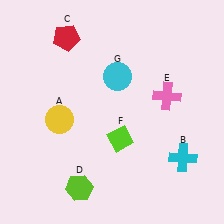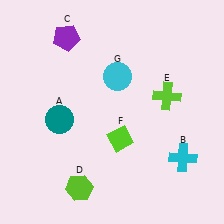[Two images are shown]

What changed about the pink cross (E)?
In Image 1, E is pink. In Image 2, it changed to lime.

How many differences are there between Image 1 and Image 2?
There are 3 differences between the two images.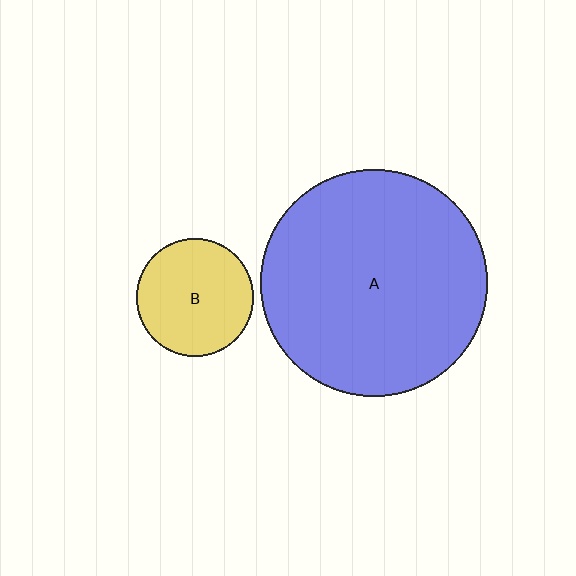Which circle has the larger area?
Circle A (blue).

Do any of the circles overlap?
No, none of the circles overlap.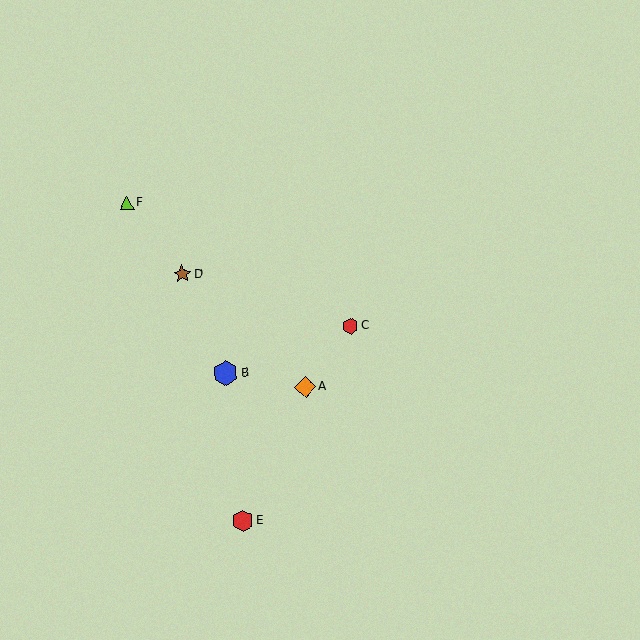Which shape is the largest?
The blue hexagon (labeled B) is the largest.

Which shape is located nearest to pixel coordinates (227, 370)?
The blue hexagon (labeled B) at (226, 373) is nearest to that location.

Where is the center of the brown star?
The center of the brown star is at (182, 274).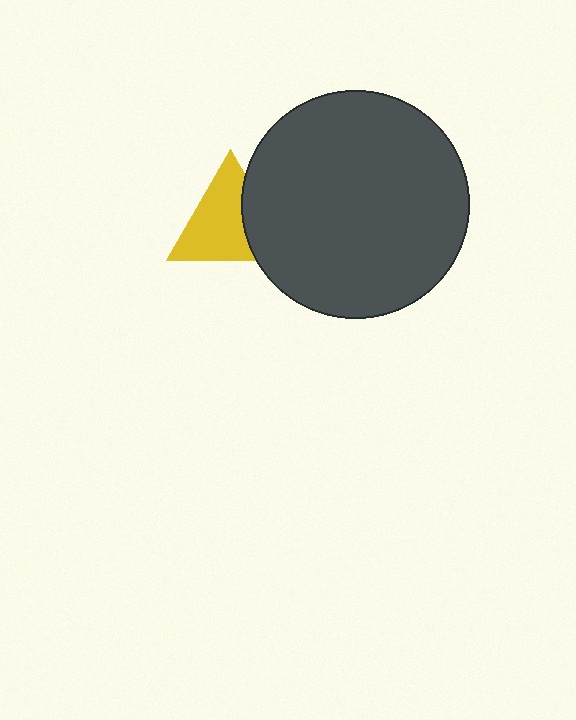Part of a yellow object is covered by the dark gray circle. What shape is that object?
It is a triangle.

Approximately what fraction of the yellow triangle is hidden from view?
Roughly 31% of the yellow triangle is hidden behind the dark gray circle.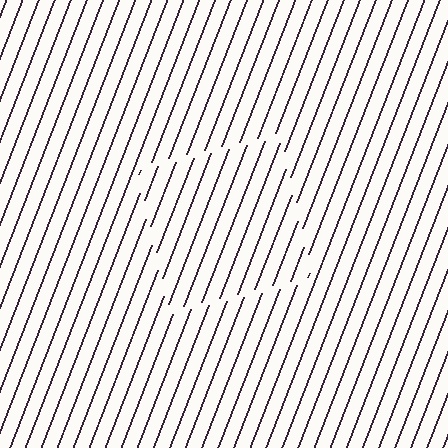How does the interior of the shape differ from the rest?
The interior of the shape contains the same grating, shifted by half a period — the contour is defined by the phase discontinuity where line-ends from the inner and outer gratings abut.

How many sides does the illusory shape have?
4 sides — the line-ends trace a square.